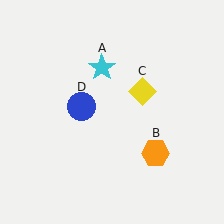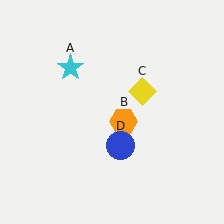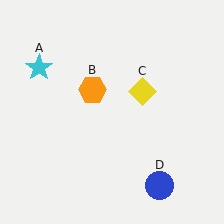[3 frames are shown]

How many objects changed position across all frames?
3 objects changed position: cyan star (object A), orange hexagon (object B), blue circle (object D).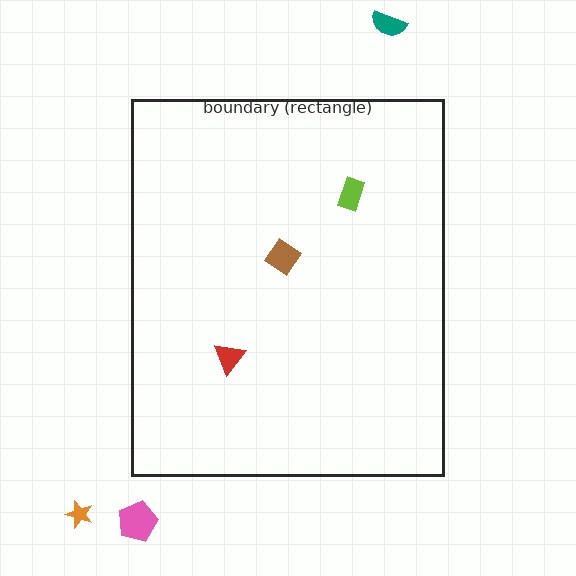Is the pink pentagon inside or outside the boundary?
Outside.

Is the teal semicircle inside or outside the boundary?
Outside.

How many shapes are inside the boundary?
3 inside, 3 outside.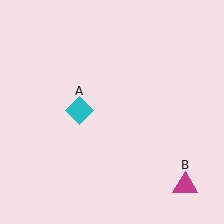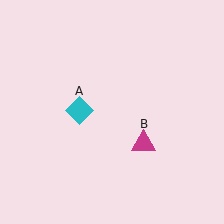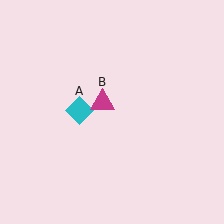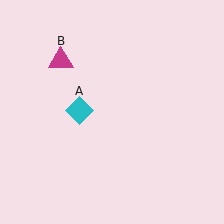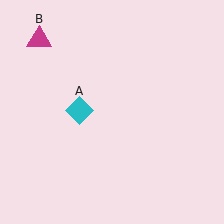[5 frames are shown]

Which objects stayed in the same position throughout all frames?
Cyan diamond (object A) remained stationary.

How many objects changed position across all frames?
1 object changed position: magenta triangle (object B).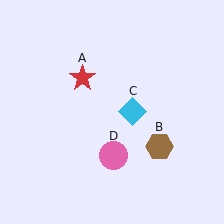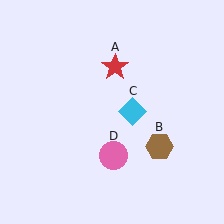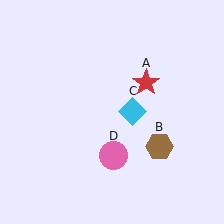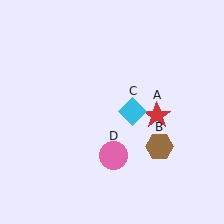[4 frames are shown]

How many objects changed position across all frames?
1 object changed position: red star (object A).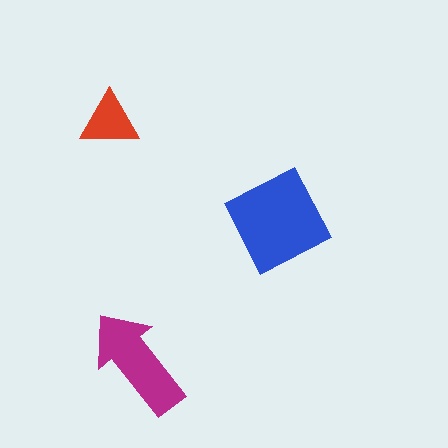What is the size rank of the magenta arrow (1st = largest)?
2nd.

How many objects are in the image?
There are 3 objects in the image.